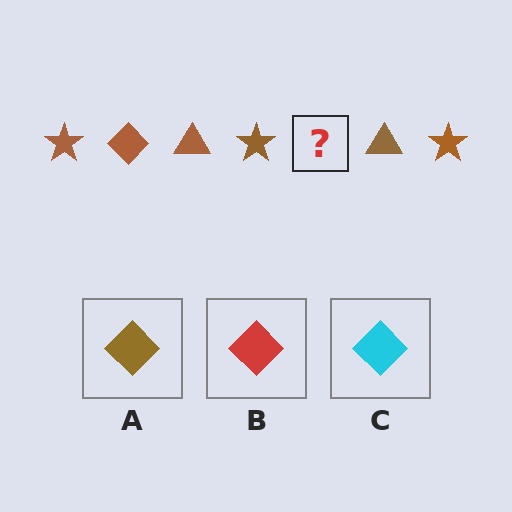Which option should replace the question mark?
Option A.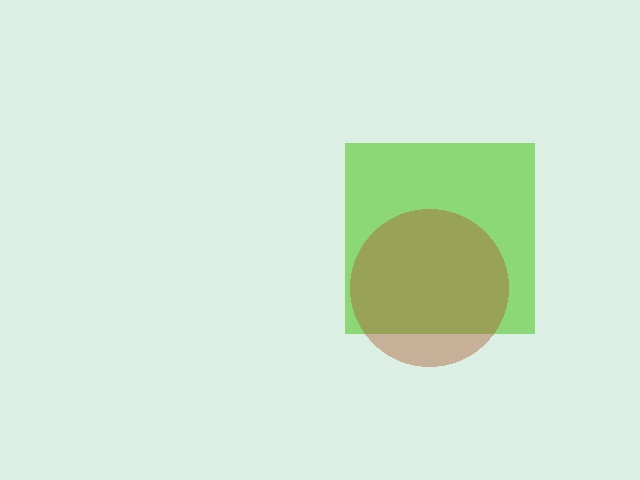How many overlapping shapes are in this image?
There are 2 overlapping shapes in the image.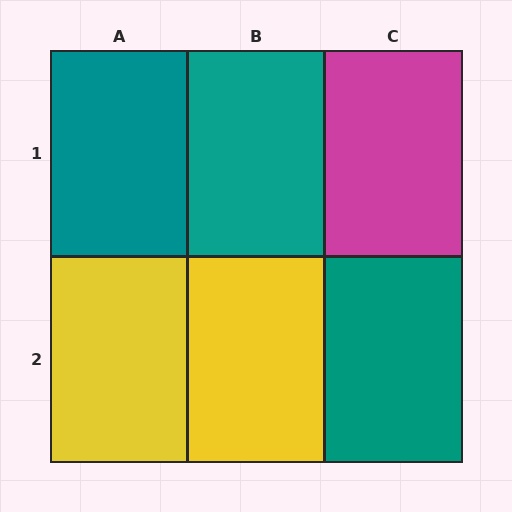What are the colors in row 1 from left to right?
Teal, teal, magenta.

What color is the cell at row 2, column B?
Yellow.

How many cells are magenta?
1 cell is magenta.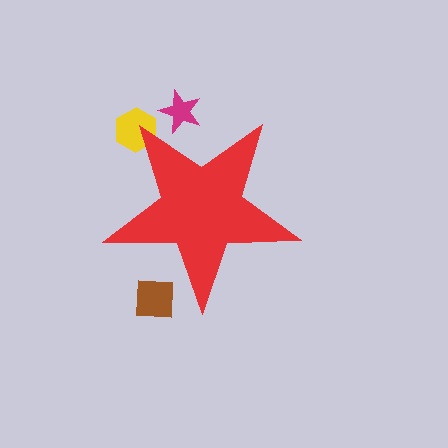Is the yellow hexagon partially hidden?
Yes, the yellow hexagon is partially hidden behind the red star.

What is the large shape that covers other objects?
A red star.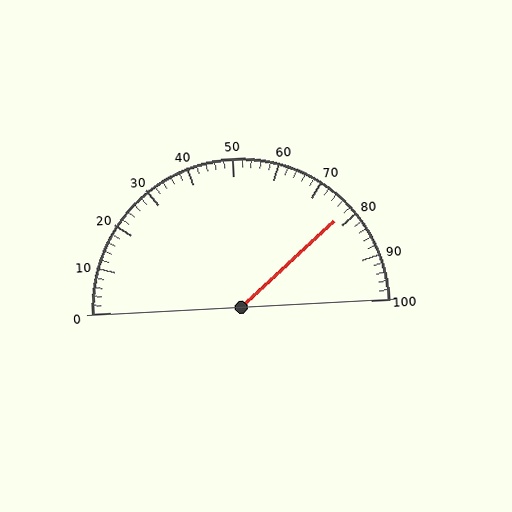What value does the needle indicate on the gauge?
The needle indicates approximately 78.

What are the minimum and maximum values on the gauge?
The gauge ranges from 0 to 100.